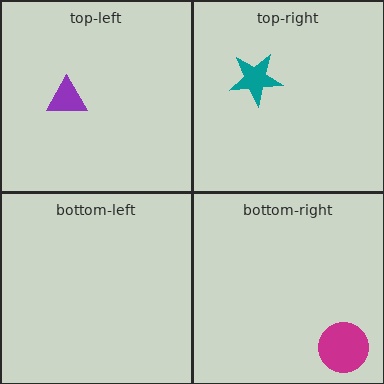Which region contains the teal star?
The top-right region.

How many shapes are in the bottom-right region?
1.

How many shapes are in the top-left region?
1.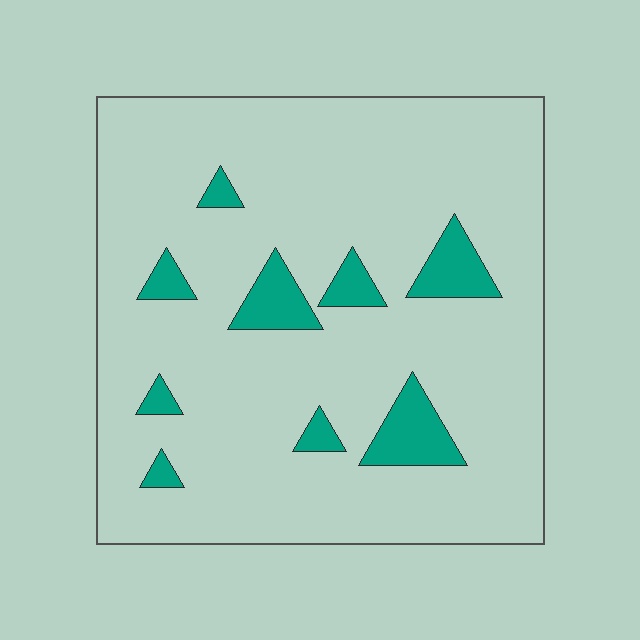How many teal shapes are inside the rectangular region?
9.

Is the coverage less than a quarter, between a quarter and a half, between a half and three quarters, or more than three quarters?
Less than a quarter.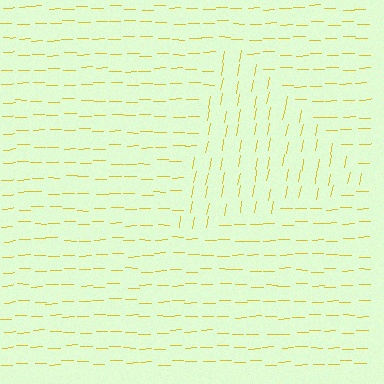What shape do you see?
I see a triangle.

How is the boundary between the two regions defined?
The boundary is defined purely by a change in line orientation (approximately 78 degrees difference). All lines are the same color and thickness.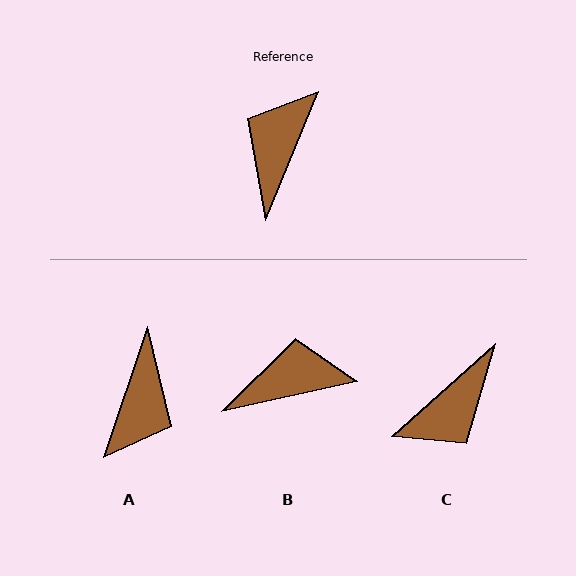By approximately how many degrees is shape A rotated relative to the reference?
Approximately 176 degrees clockwise.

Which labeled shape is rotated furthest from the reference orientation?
A, about 176 degrees away.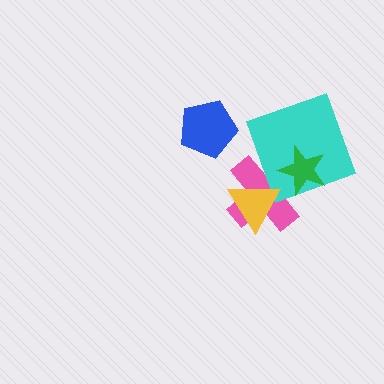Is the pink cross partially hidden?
Yes, it is partially covered by another shape.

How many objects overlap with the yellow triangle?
1 object overlaps with the yellow triangle.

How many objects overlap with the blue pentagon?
0 objects overlap with the blue pentagon.